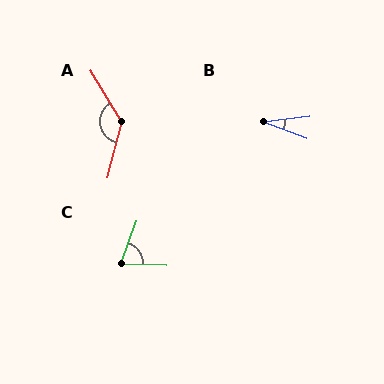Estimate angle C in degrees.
Approximately 72 degrees.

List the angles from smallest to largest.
B (27°), C (72°), A (135°).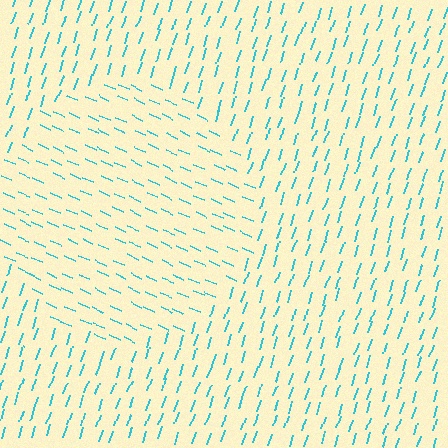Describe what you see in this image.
The image is filled with small cyan line segments. A circle region in the image has lines oriented differently from the surrounding lines, creating a visible texture boundary.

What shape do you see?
I see a circle.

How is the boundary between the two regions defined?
The boundary is defined purely by a change in line orientation (approximately 85 degrees difference). All lines are the same color and thickness.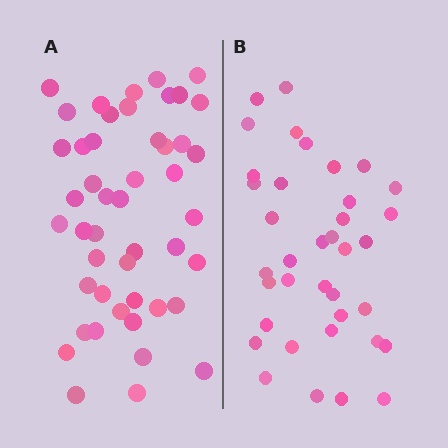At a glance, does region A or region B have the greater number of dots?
Region A (the left region) has more dots.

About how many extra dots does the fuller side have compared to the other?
Region A has roughly 10 or so more dots than region B.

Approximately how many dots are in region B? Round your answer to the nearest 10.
About 40 dots. (The exact count is 37, which rounds to 40.)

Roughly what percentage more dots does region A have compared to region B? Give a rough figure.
About 25% more.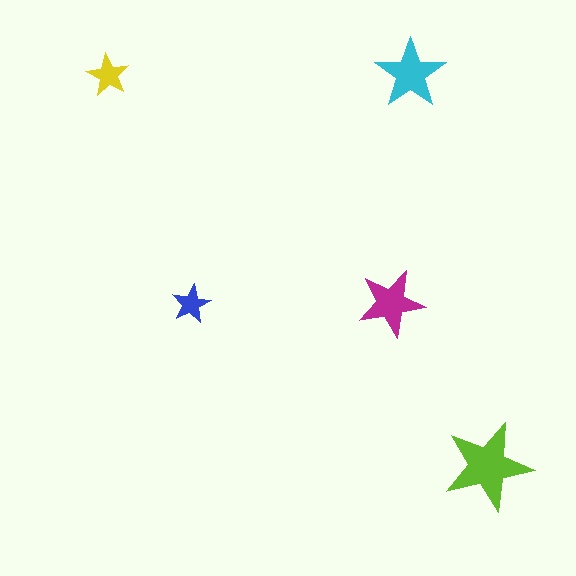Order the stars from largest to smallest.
the lime one, the cyan one, the magenta one, the yellow one, the blue one.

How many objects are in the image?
There are 5 objects in the image.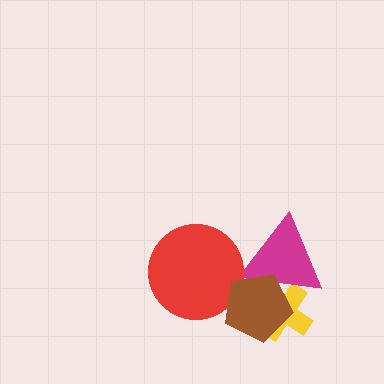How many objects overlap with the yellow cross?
2 objects overlap with the yellow cross.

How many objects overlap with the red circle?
1 object overlaps with the red circle.